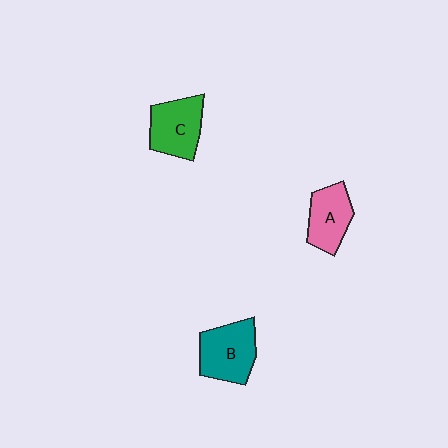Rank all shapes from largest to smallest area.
From largest to smallest: B (teal), C (green), A (pink).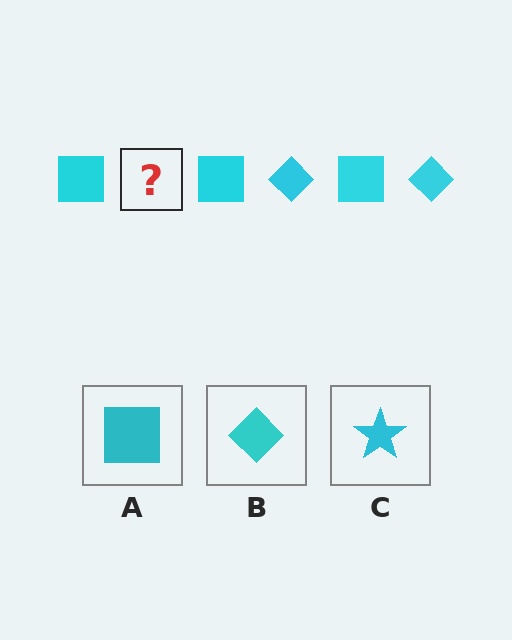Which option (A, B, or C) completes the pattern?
B.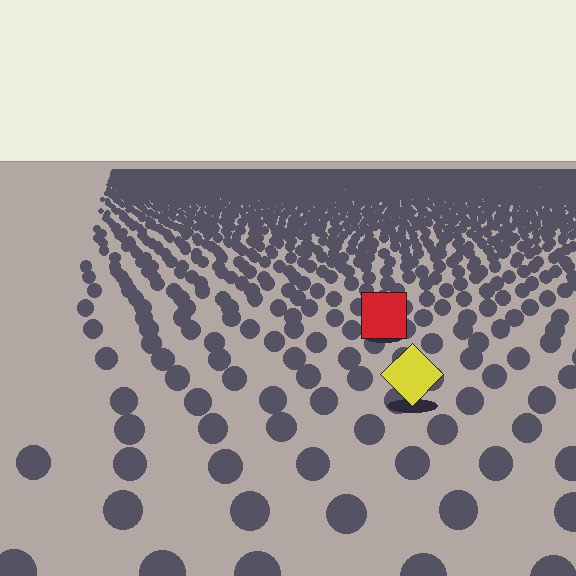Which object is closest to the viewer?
The yellow diamond is closest. The texture marks near it are larger and more spread out.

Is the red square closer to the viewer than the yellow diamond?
No. The yellow diamond is closer — you can tell from the texture gradient: the ground texture is coarser near it.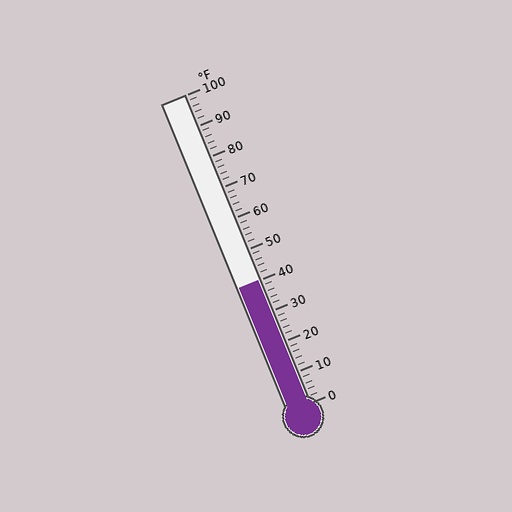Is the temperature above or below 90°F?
The temperature is below 90°F.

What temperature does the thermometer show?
The thermometer shows approximately 40°F.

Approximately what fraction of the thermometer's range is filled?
The thermometer is filled to approximately 40% of its range.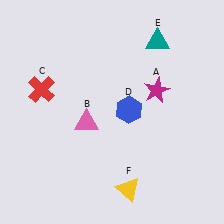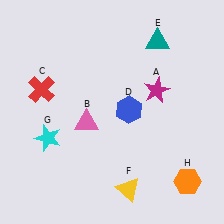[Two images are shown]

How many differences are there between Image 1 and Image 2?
There are 2 differences between the two images.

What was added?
A cyan star (G), an orange hexagon (H) were added in Image 2.